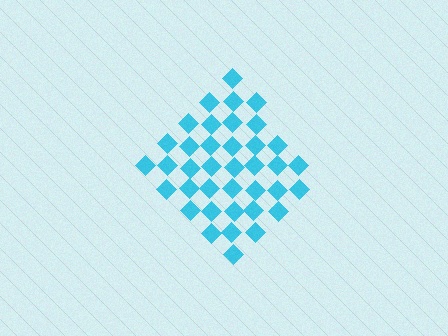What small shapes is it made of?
It is made of small diamonds.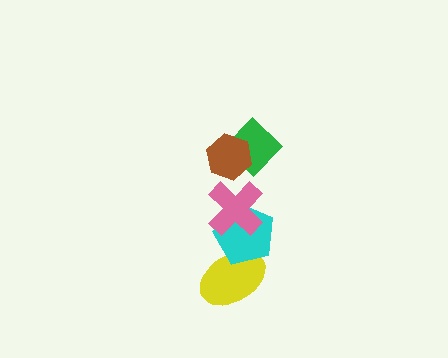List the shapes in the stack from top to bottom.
From top to bottom: the brown hexagon, the green diamond, the pink cross, the cyan pentagon, the yellow ellipse.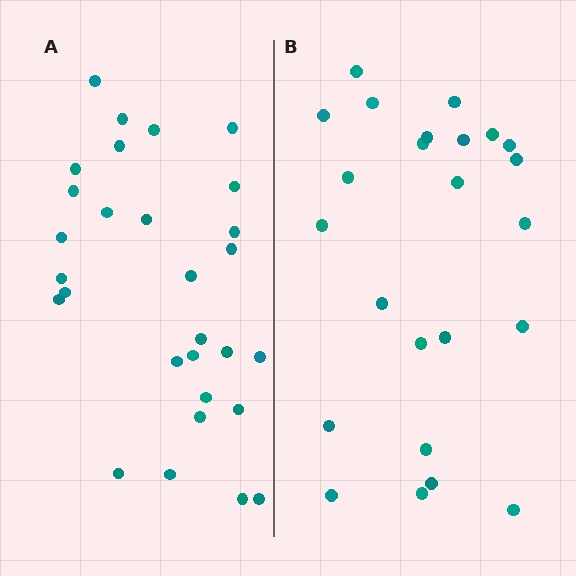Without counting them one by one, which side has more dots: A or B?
Region A (the left region) has more dots.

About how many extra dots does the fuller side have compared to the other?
Region A has about 5 more dots than region B.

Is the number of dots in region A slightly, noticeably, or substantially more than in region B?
Region A has only slightly more — the two regions are fairly close. The ratio is roughly 1.2 to 1.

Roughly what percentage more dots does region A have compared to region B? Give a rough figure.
About 20% more.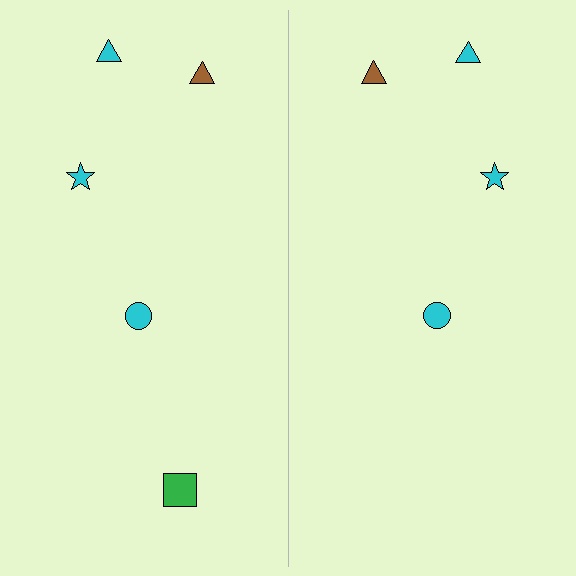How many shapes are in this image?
There are 9 shapes in this image.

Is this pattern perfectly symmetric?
No, the pattern is not perfectly symmetric. A green square is missing from the right side.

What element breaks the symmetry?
A green square is missing from the right side.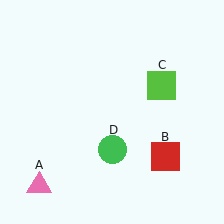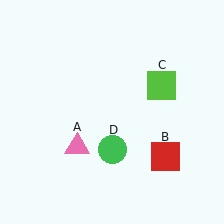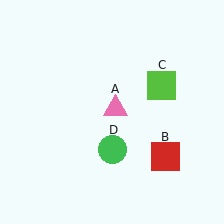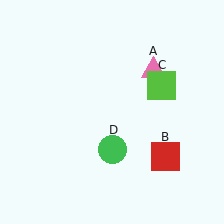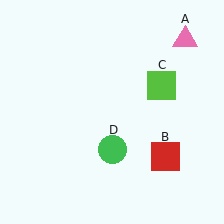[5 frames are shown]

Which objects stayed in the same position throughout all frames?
Red square (object B) and lime square (object C) and green circle (object D) remained stationary.